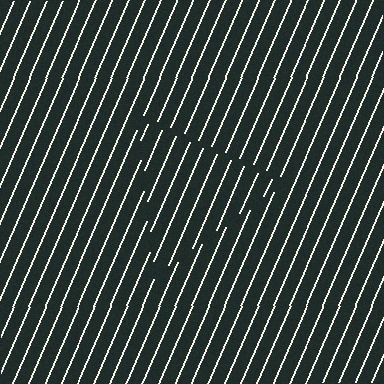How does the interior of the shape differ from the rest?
The interior of the shape contains the same grating, shifted by half a period — the contour is defined by the phase discontinuity where line-ends from the inner and outer gratings abut.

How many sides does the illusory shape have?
3 sides — the line-ends trace a triangle.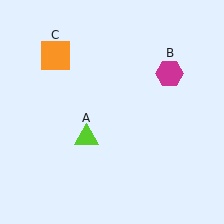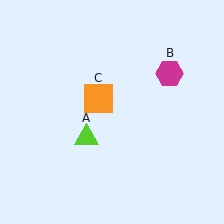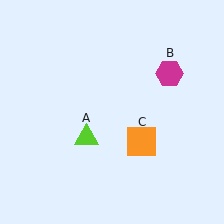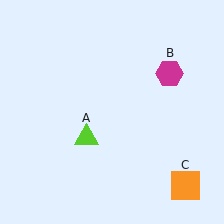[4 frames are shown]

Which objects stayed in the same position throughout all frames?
Lime triangle (object A) and magenta hexagon (object B) remained stationary.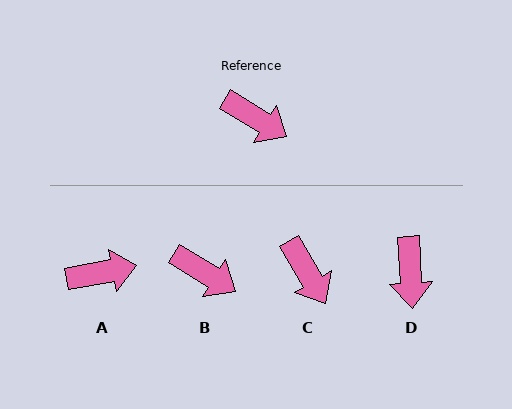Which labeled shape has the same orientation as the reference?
B.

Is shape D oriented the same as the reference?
No, it is off by about 55 degrees.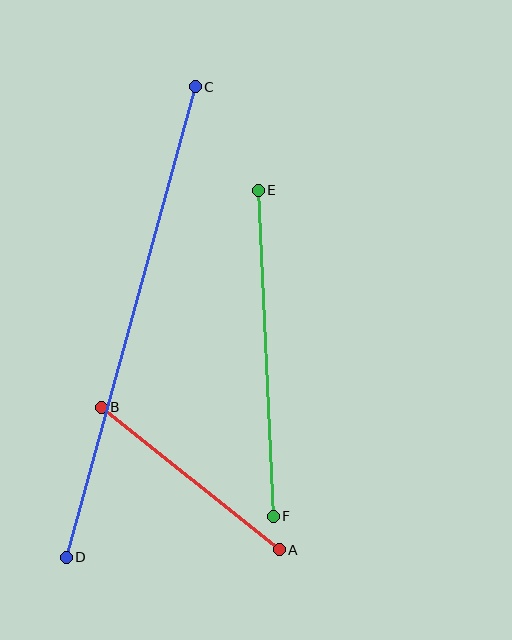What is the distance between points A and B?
The distance is approximately 228 pixels.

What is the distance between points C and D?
The distance is approximately 488 pixels.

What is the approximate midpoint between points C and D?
The midpoint is at approximately (131, 322) pixels.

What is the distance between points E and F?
The distance is approximately 326 pixels.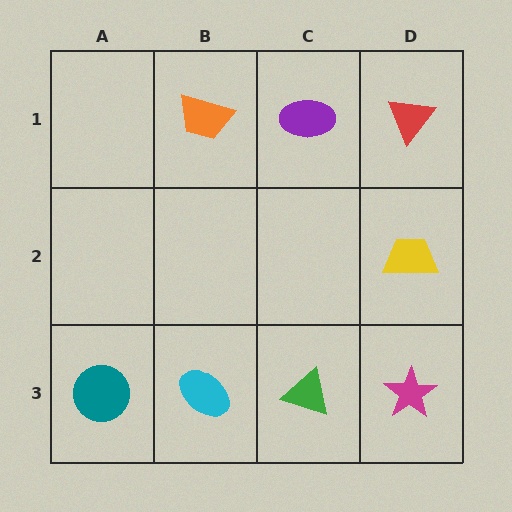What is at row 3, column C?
A green triangle.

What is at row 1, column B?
An orange trapezoid.